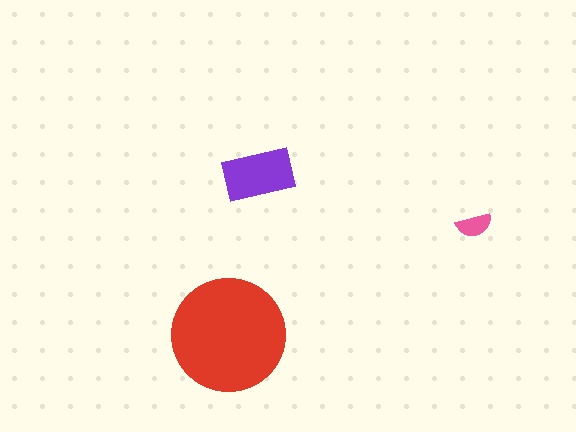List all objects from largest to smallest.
The red circle, the purple rectangle, the pink semicircle.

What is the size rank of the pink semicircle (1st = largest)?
3rd.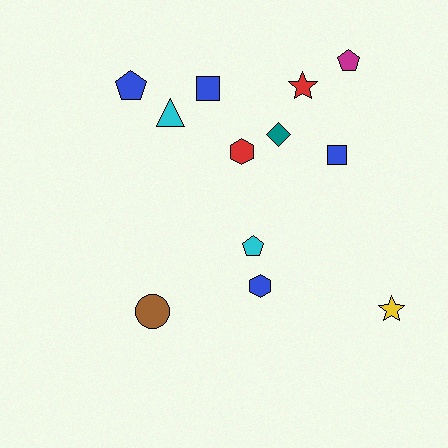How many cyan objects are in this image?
There are 2 cyan objects.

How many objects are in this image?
There are 12 objects.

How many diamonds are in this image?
There is 1 diamond.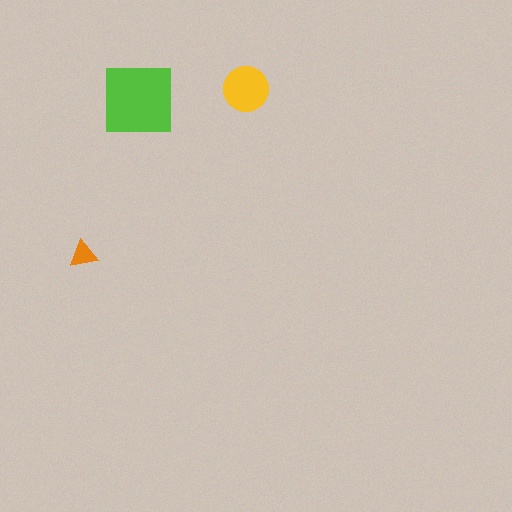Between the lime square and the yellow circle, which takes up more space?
The lime square.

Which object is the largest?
The lime square.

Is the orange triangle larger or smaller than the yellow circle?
Smaller.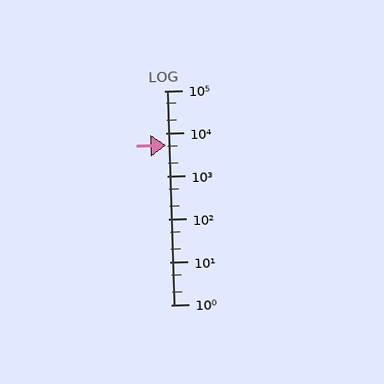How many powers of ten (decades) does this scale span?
The scale spans 5 decades, from 1 to 100000.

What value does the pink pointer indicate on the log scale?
The pointer indicates approximately 5300.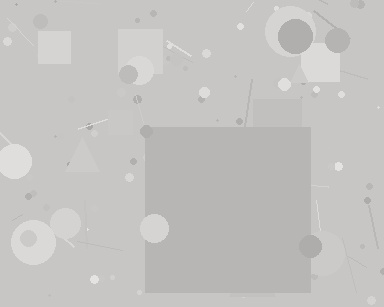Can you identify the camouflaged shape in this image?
The camouflaged shape is a square.